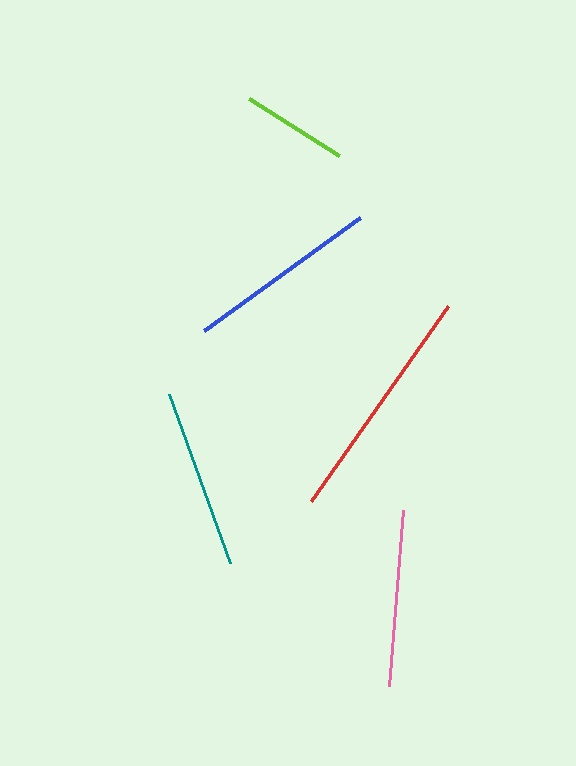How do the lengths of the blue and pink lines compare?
The blue and pink lines are approximately the same length.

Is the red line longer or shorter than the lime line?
The red line is longer than the lime line.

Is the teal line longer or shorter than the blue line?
The blue line is longer than the teal line.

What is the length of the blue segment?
The blue segment is approximately 193 pixels long.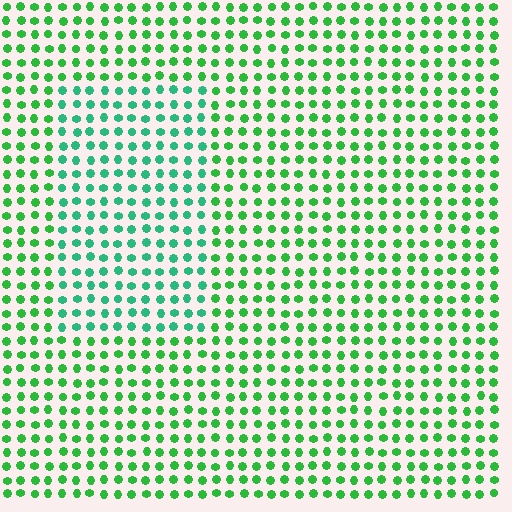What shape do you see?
I see a rectangle.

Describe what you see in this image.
The image is filled with small green elements in a uniform arrangement. A rectangle-shaped region is visible where the elements are tinted to a slightly different hue, forming a subtle color boundary.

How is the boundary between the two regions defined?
The boundary is defined purely by a slight shift in hue (about 29 degrees). Spacing, size, and orientation are identical on both sides.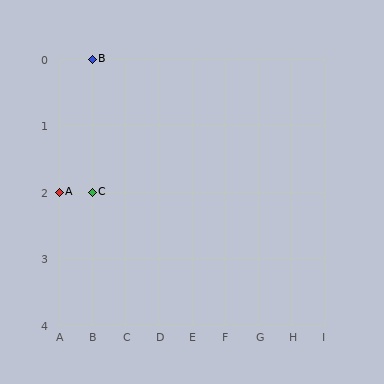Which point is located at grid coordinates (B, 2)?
Point C is at (B, 2).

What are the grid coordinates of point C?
Point C is at grid coordinates (B, 2).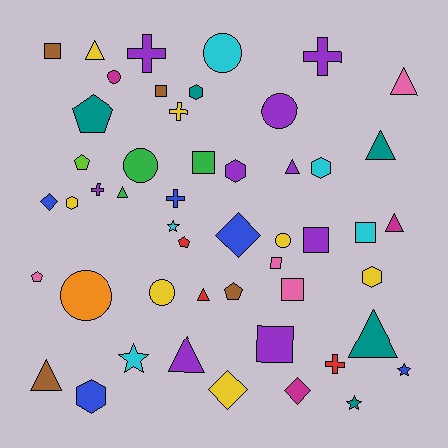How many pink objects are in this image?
There are 4 pink objects.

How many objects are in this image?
There are 50 objects.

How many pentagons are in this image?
There are 5 pentagons.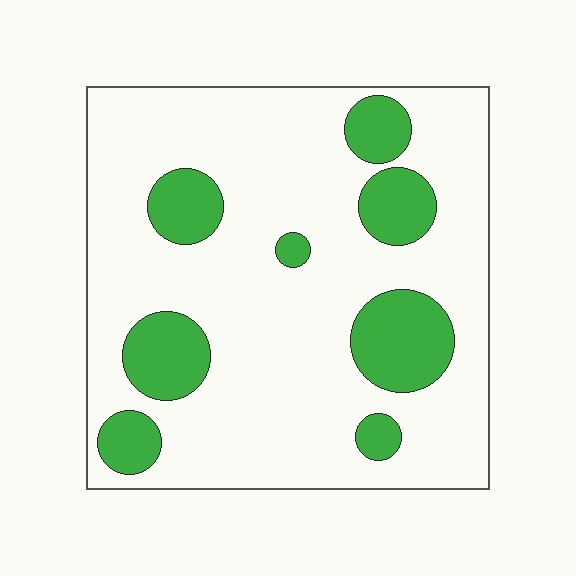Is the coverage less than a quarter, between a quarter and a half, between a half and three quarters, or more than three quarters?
Less than a quarter.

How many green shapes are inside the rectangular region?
8.